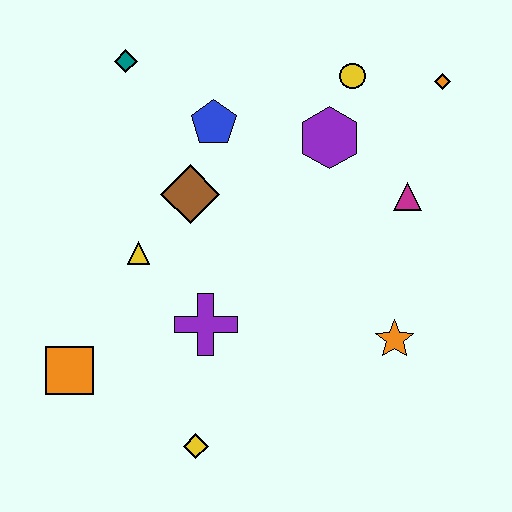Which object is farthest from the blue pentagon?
The yellow diamond is farthest from the blue pentagon.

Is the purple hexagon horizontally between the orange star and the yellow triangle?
Yes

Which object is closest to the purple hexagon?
The yellow circle is closest to the purple hexagon.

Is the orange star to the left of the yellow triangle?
No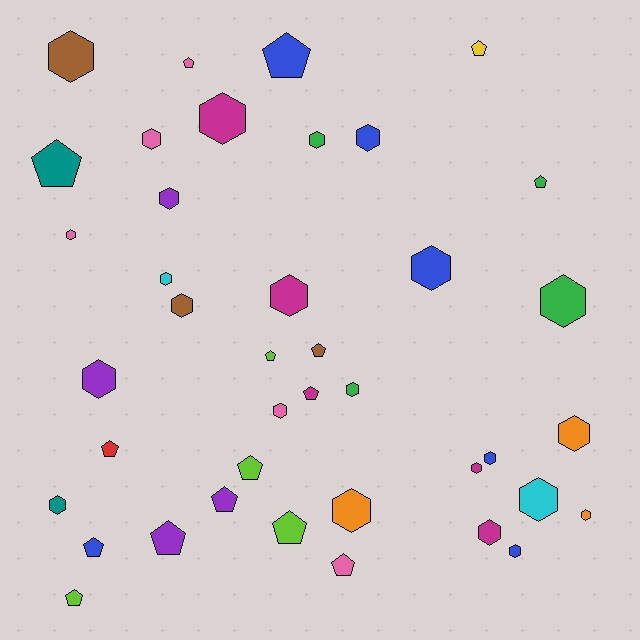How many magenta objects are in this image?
There are 5 magenta objects.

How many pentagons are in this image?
There are 16 pentagons.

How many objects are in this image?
There are 40 objects.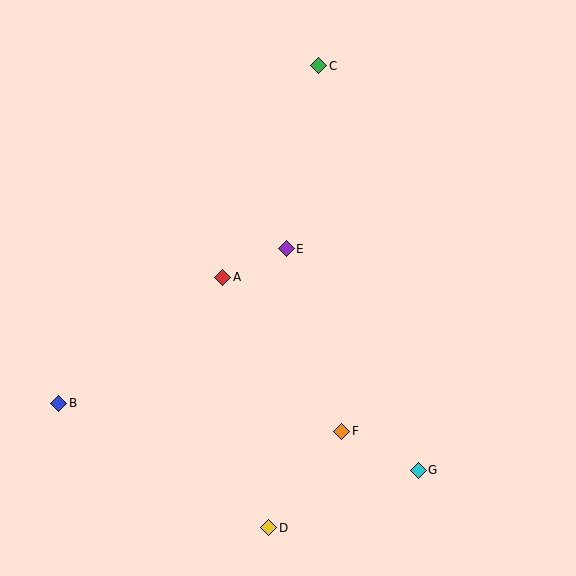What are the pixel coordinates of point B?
Point B is at (59, 403).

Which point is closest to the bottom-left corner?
Point B is closest to the bottom-left corner.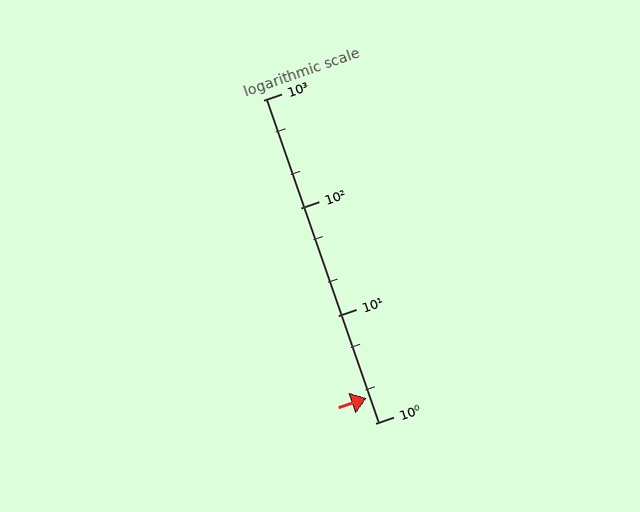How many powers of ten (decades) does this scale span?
The scale spans 3 decades, from 1 to 1000.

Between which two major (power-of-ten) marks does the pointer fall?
The pointer is between 1 and 10.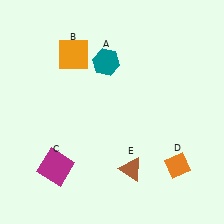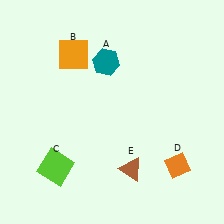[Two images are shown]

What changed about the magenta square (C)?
In Image 1, C is magenta. In Image 2, it changed to lime.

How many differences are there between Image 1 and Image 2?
There is 1 difference between the two images.